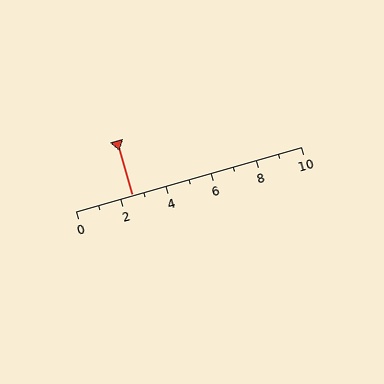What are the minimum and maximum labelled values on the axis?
The axis runs from 0 to 10.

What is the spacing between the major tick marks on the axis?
The major ticks are spaced 2 apart.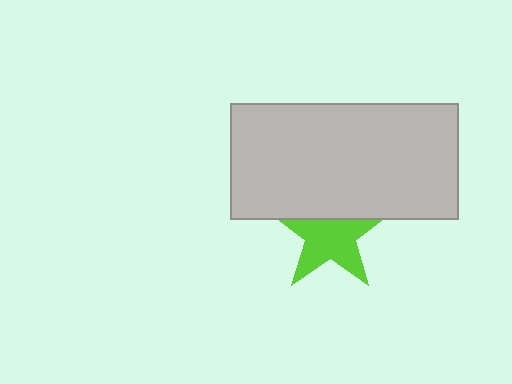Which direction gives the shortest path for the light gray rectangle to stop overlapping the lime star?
Moving up gives the shortest separation.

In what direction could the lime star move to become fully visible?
The lime star could move down. That would shift it out from behind the light gray rectangle entirely.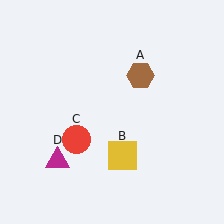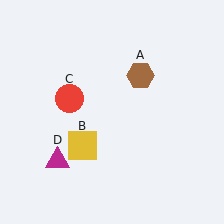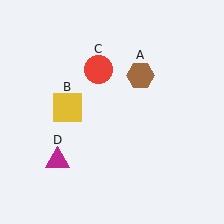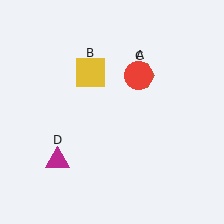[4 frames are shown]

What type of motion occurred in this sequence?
The yellow square (object B), red circle (object C) rotated clockwise around the center of the scene.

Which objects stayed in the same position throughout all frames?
Brown hexagon (object A) and magenta triangle (object D) remained stationary.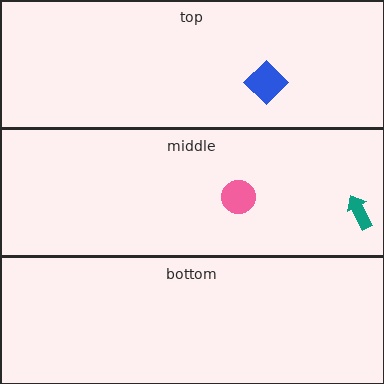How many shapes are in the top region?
1.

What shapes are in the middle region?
The pink circle, the teal arrow.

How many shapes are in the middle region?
2.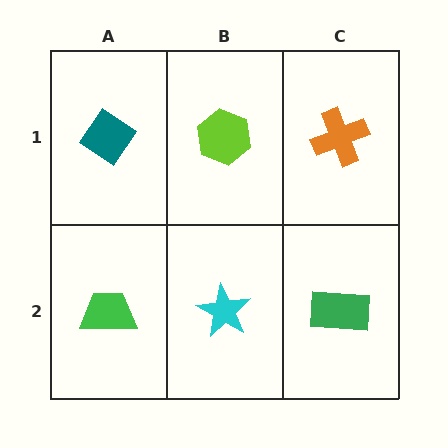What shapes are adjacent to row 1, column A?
A green trapezoid (row 2, column A), a lime hexagon (row 1, column B).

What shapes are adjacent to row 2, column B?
A lime hexagon (row 1, column B), a green trapezoid (row 2, column A), a green rectangle (row 2, column C).